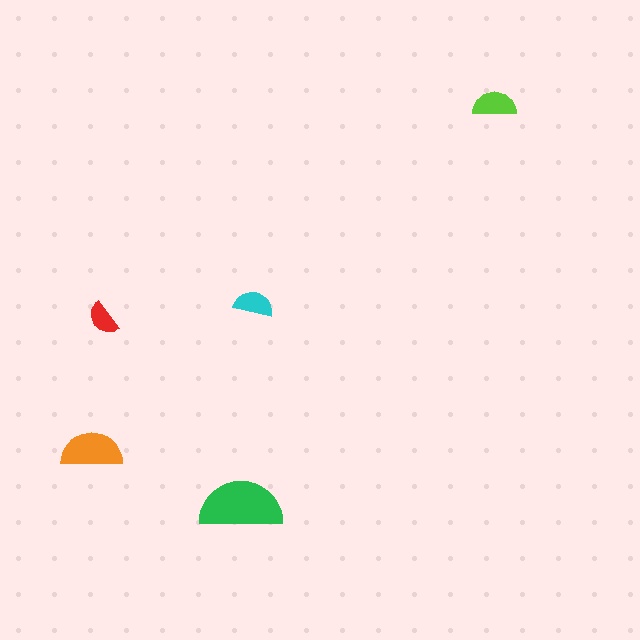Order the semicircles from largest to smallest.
the green one, the orange one, the lime one, the cyan one, the red one.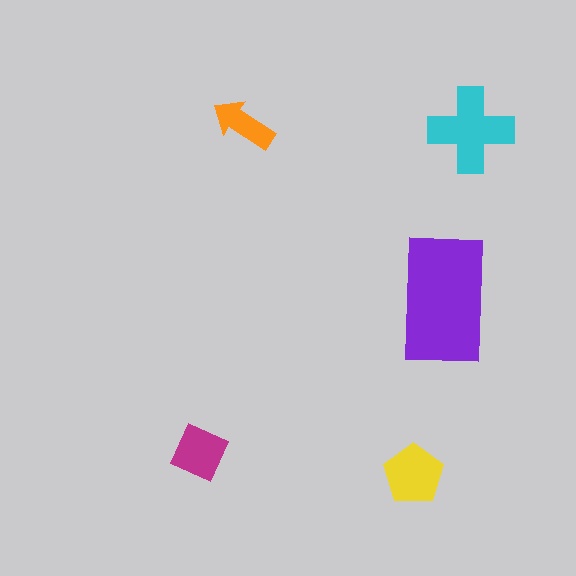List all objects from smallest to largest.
The orange arrow, the magenta diamond, the yellow pentagon, the cyan cross, the purple rectangle.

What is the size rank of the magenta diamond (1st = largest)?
4th.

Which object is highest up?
The orange arrow is topmost.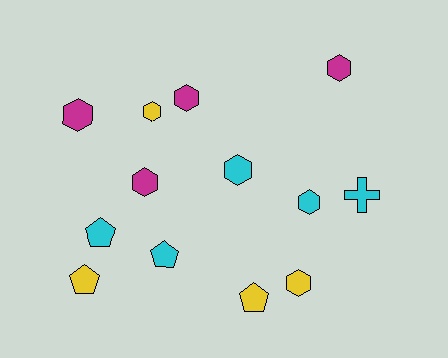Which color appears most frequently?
Cyan, with 5 objects.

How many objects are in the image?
There are 13 objects.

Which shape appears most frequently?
Hexagon, with 8 objects.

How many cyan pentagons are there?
There are 2 cyan pentagons.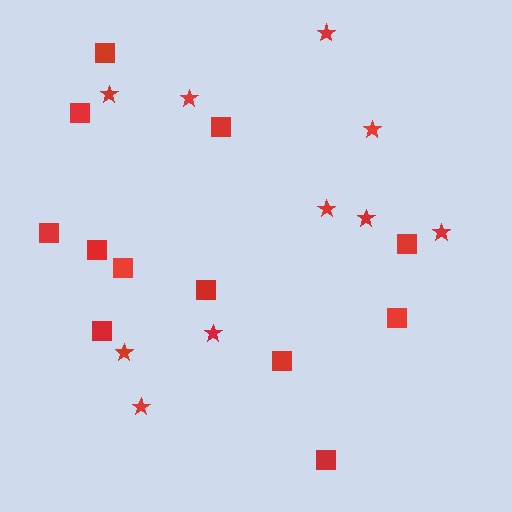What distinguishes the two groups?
There are 2 groups: one group of squares (12) and one group of stars (10).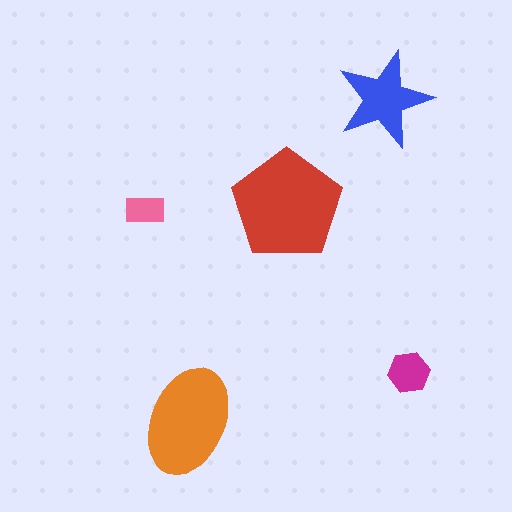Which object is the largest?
The red pentagon.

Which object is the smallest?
The pink rectangle.